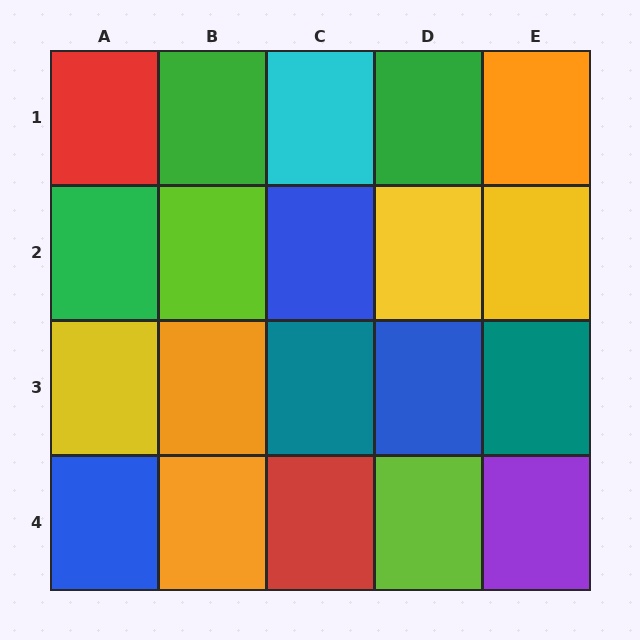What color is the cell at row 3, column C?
Teal.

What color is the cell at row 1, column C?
Cyan.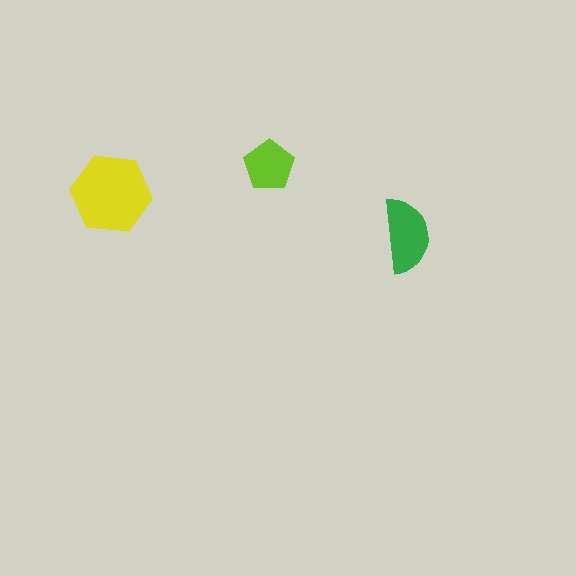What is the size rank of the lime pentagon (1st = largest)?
3rd.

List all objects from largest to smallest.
The yellow hexagon, the green semicircle, the lime pentagon.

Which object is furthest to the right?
The green semicircle is rightmost.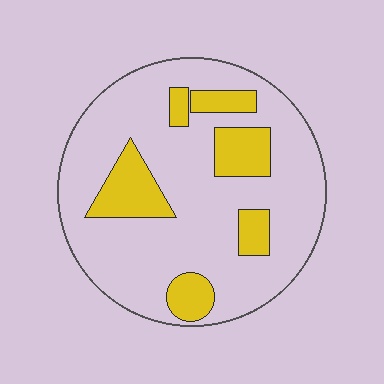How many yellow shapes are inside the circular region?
6.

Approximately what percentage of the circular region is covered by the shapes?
Approximately 20%.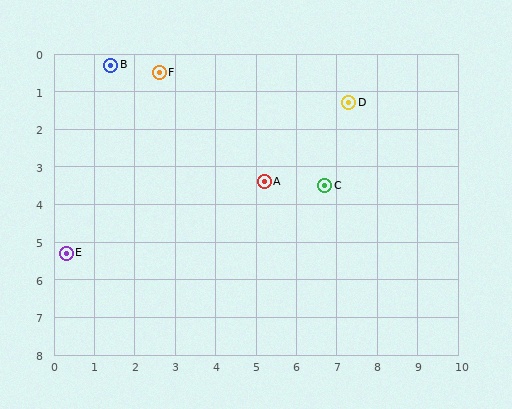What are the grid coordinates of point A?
Point A is at approximately (5.2, 3.4).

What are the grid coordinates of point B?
Point B is at approximately (1.4, 0.3).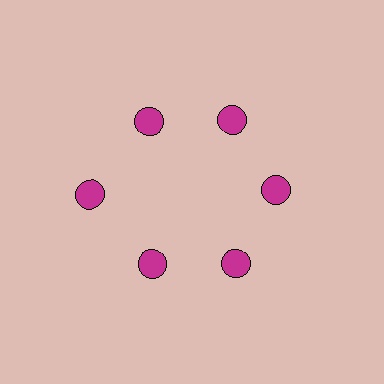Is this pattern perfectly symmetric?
No. The 6 magenta circles are arranged in a ring, but one element near the 9 o'clock position is pushed outward from the center, breaking the 6-fold rotational symmetry.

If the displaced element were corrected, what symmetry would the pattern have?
It would have 6-fold rotational symmetry — the pattern would map onto itself every 60 degrees.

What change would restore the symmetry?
The symmetry would be restored by moving it inward, back onto the ring so that all 6 circles sit at equal angles and equal distance from the center.